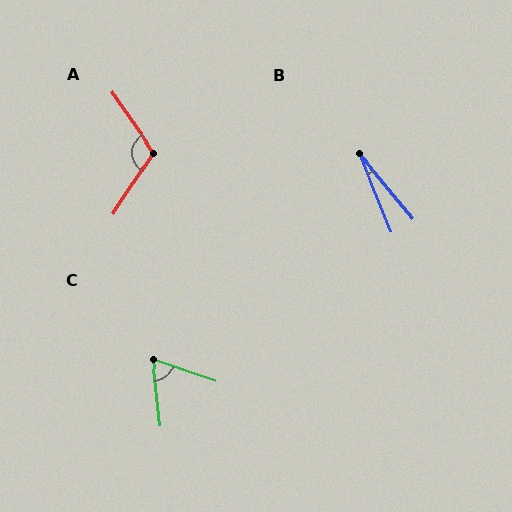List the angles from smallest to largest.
B (18°), C (65°), A (111°).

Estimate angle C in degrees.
Approximately 65 degrees.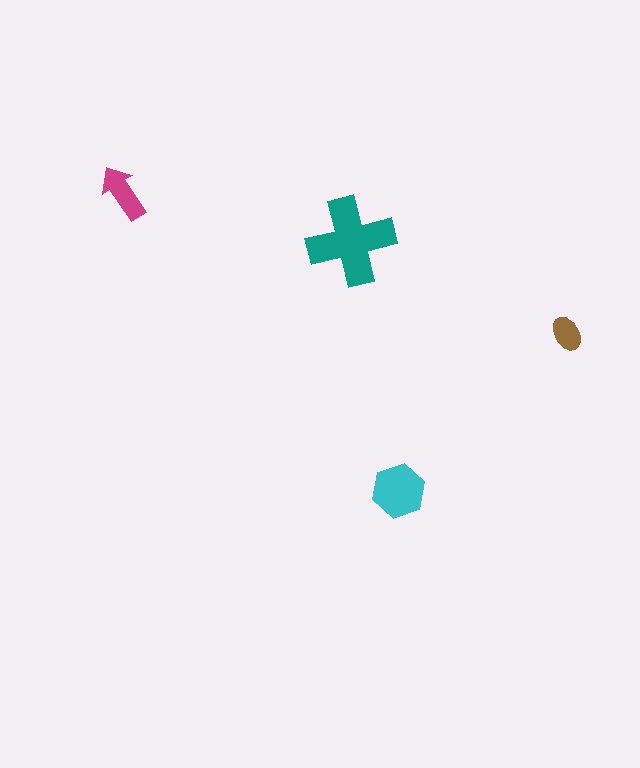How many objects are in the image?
There are 4 objects in the image.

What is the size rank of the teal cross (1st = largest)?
1st.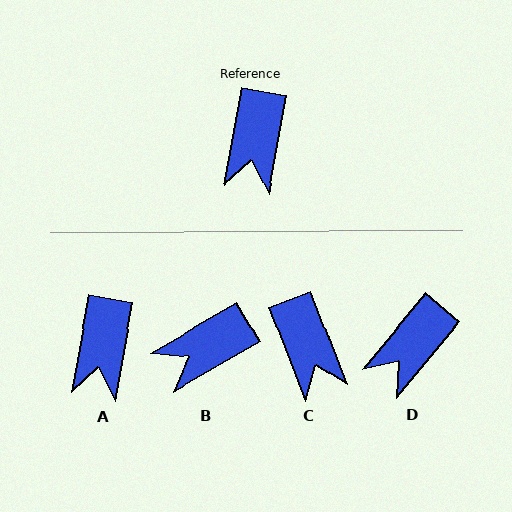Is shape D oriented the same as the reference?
No, it is off by about 29 degrees.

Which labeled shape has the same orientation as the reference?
A.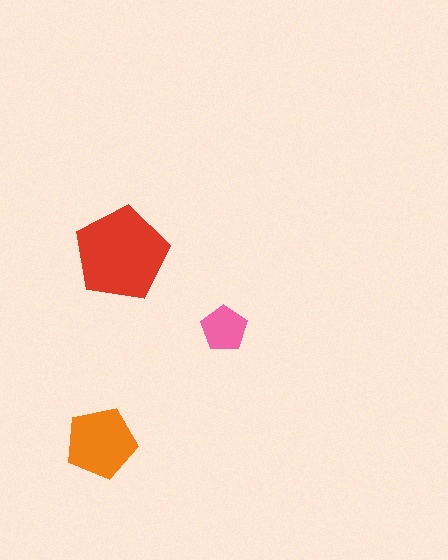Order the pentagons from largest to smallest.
the red one, the orange one, the pink one.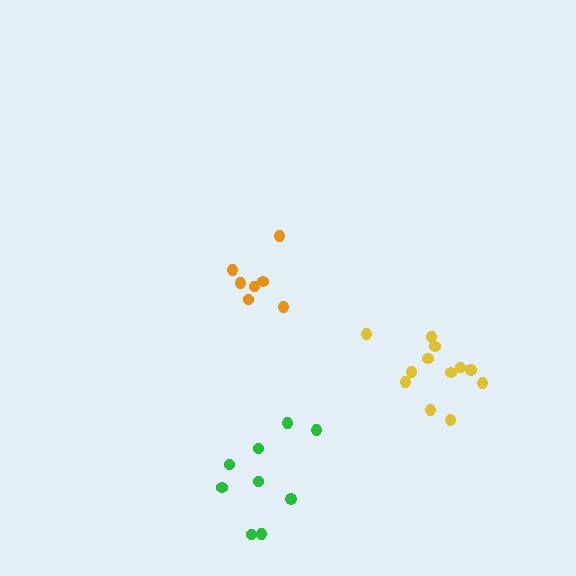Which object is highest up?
The orange cluster is topmost.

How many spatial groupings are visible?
There are 3 spatial groupings.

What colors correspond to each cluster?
The clusters are colored: orange, green, yellow.